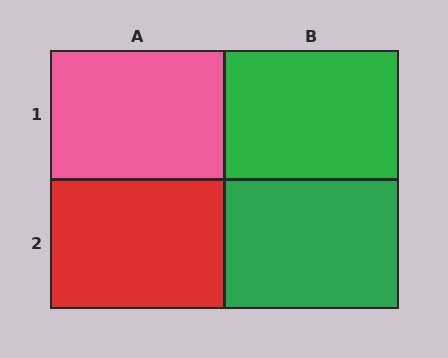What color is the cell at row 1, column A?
Pink.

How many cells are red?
1 cell is red.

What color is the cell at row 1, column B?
Green.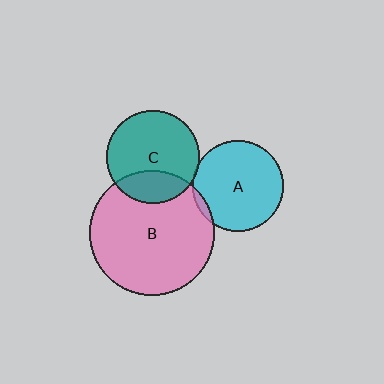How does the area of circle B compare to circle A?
Approximately 1.9 times.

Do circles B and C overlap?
Yes.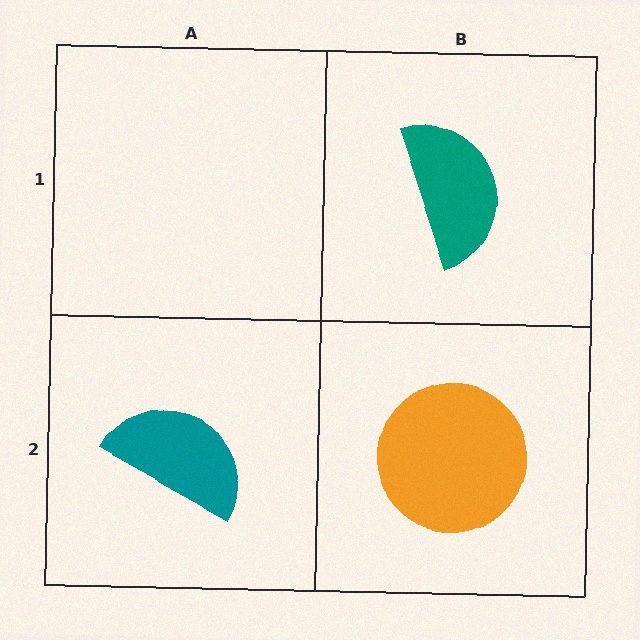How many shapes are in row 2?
2 shapes.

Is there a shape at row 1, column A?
No, that cell is empty.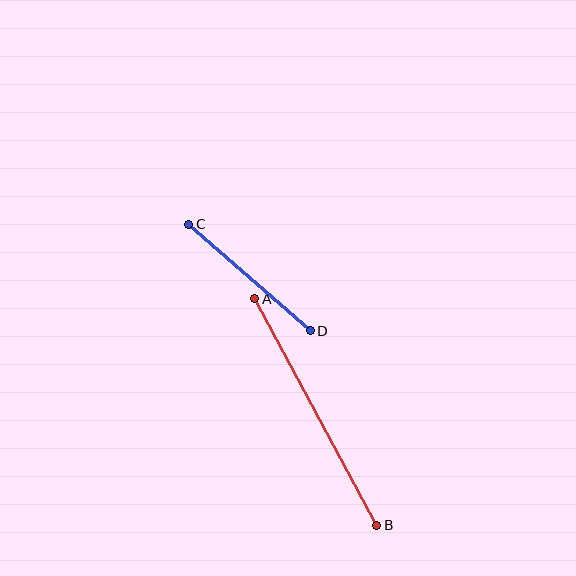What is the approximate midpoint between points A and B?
The midpoint is at approximately (316, 412) pixels.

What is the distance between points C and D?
The distance is approximately 161 pixels.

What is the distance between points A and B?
The distance is approximately 257 pixels.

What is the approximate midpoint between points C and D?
The midpoint is at approximately (250, 278) pixels.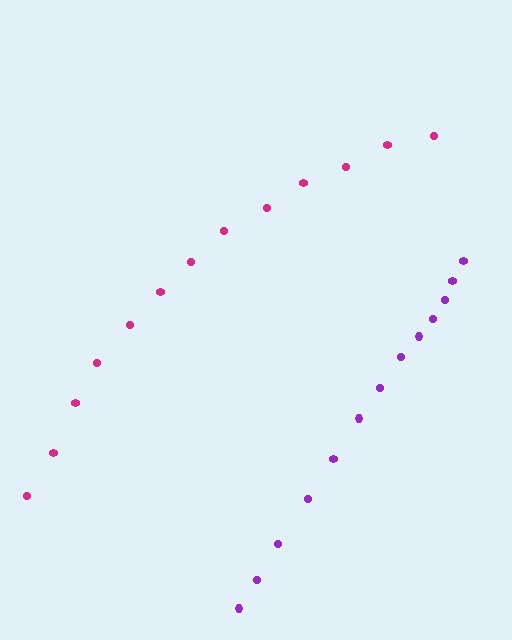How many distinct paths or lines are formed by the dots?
There are 2 distinct paths.